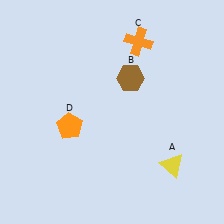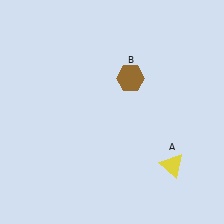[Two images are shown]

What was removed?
The orange cross (C), the orange pentagon (D) were removed in Image 2.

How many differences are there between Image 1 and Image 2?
There are 2 differences between the two images.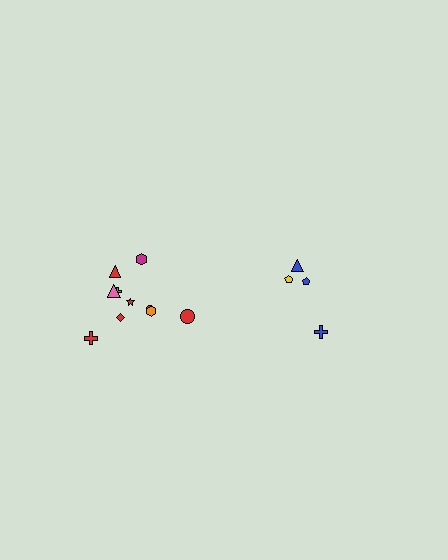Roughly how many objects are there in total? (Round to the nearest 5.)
Roughly 15 objects in total.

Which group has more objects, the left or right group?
The left group.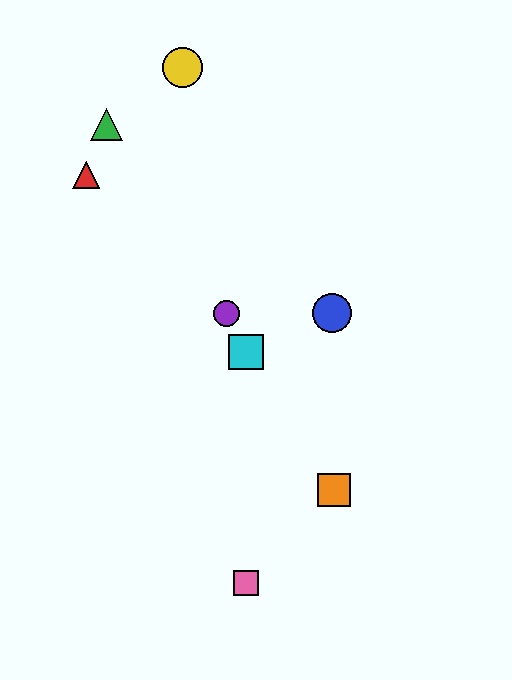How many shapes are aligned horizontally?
2 shapes (the blue circle, the purple circle) are aligned horizontally.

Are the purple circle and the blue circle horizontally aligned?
Yes, both are at y≈313.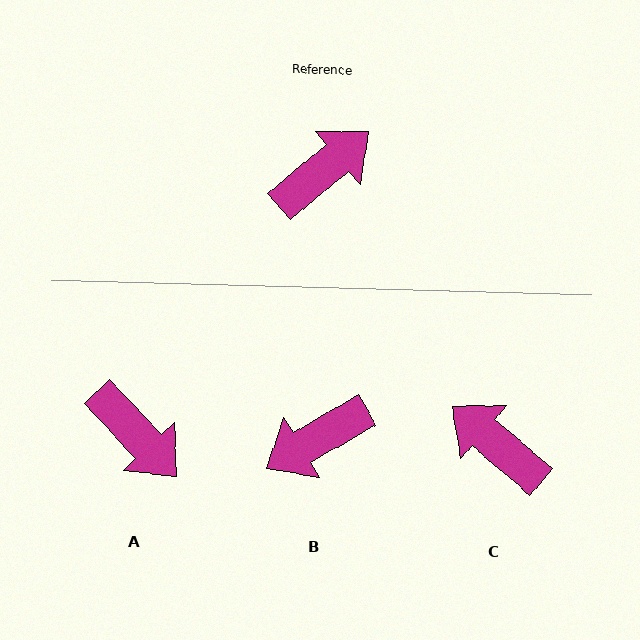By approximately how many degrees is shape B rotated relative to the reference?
Approximately 170 degrees counter-clockwise.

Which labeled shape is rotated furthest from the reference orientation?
B, about 170 degrees away.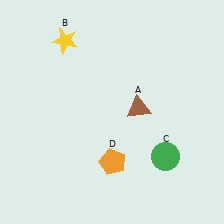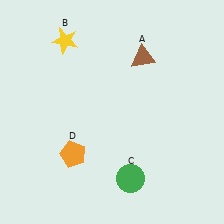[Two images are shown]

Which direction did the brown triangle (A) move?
The brown triangle (A) moved up.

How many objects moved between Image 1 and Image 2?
3 objects moved between the two images.